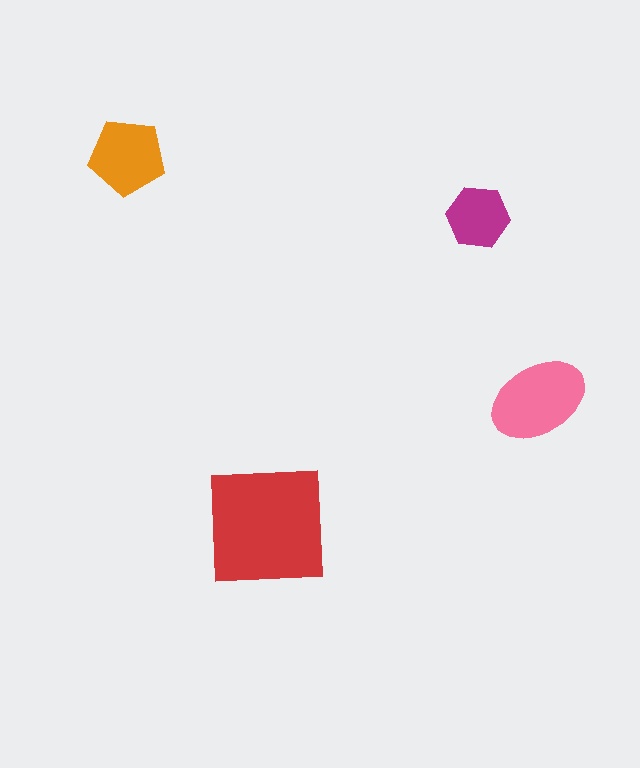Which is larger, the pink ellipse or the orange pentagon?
The pink ellipse.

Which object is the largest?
The red square.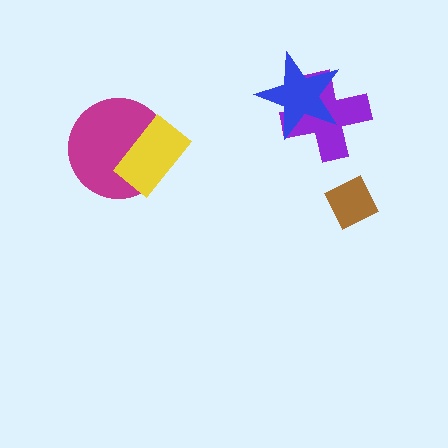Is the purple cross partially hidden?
Yes, it is partially covered by another shape.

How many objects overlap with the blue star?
1 object overlaps with the blue star.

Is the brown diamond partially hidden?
No, no other shape covers it.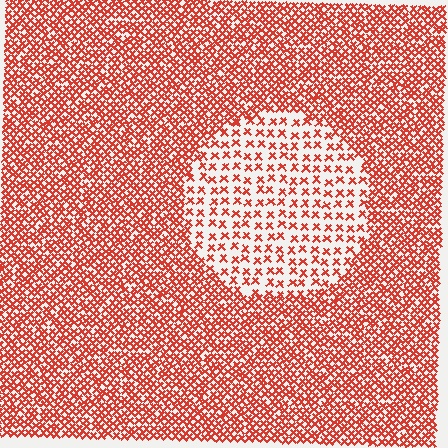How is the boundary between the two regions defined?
The boundary is defined by a change in element density (approximately 2.4x ratio). All elements are the same color, size, and shape.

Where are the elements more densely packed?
The elements are more densely packed outside the circle boundary.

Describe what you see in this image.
The image contains small red elements arranged at two different densities. A circle-shaped region is visible where the elements are less densely packed than the surrounding area.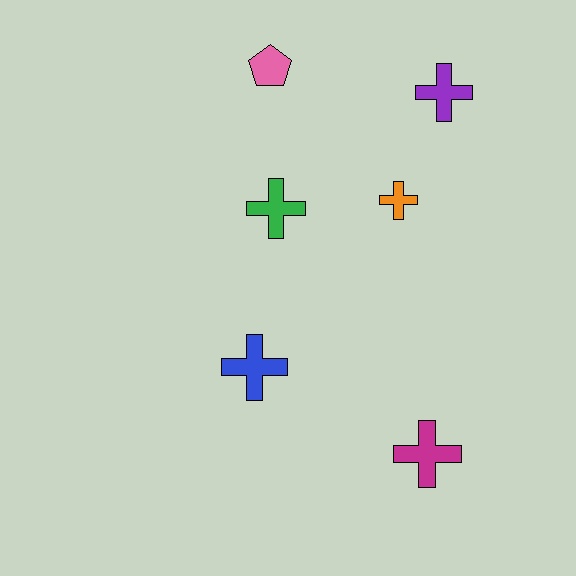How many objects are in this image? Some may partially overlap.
There are 6 objects.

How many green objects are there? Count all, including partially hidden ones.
There is 1 green object.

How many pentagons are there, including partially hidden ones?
There is 1 pentagon.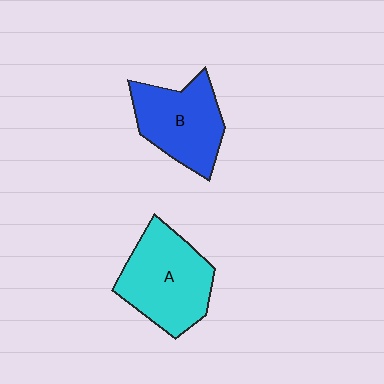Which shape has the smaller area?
Shape B (blue).